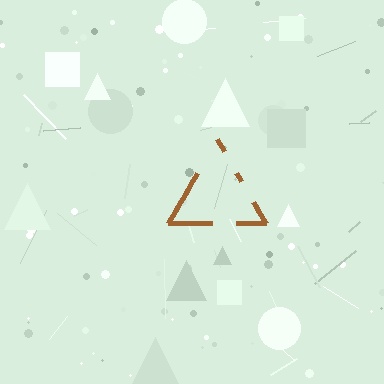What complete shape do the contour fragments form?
The contour fragments form a triangle.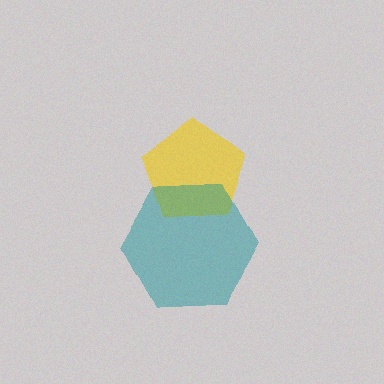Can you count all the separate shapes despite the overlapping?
Yes, there are 2 separate shapes.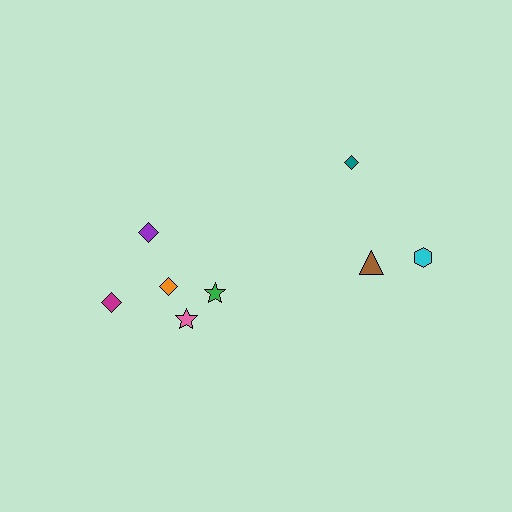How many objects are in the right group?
There are 3 objects.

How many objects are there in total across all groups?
There are 8 objects.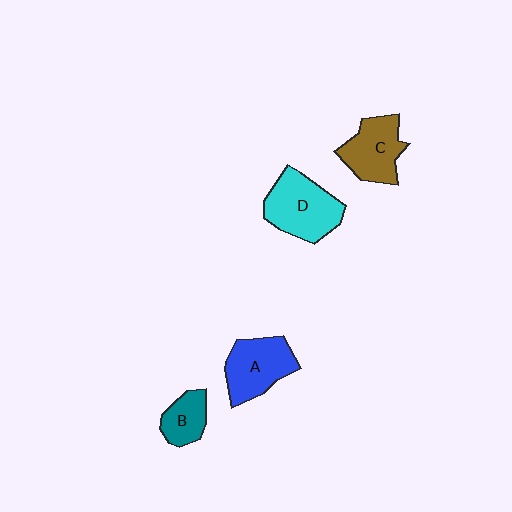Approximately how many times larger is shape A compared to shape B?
Approximately 1.8 times.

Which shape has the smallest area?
Shape B (teal).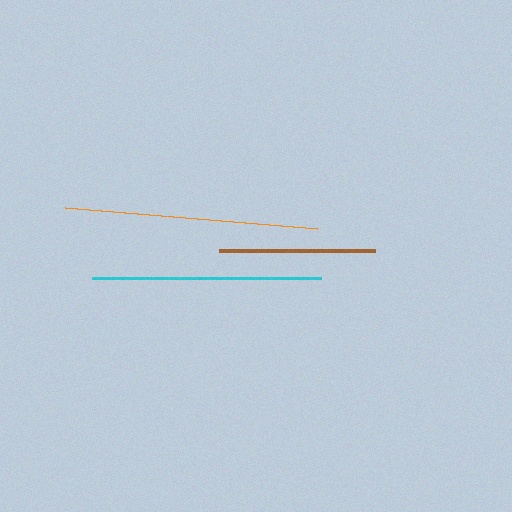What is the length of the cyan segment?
The cyan segment is approximately 229 pixels long.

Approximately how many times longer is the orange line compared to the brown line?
The orange line is approximately 1.6 times the length of the brown line.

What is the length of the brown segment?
The brown segment is approximately 155 pixels long.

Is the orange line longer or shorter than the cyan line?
The orange line is longer than the cyan line.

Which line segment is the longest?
The orange line is the longest at approximately 253 pixels.